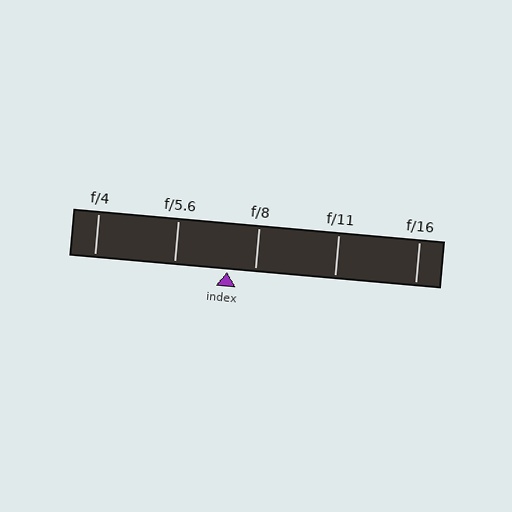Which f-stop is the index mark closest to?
The index mark is closest to f/8.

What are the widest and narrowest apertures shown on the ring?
The widest aperture shown is f/4 and the narrowest is f/16.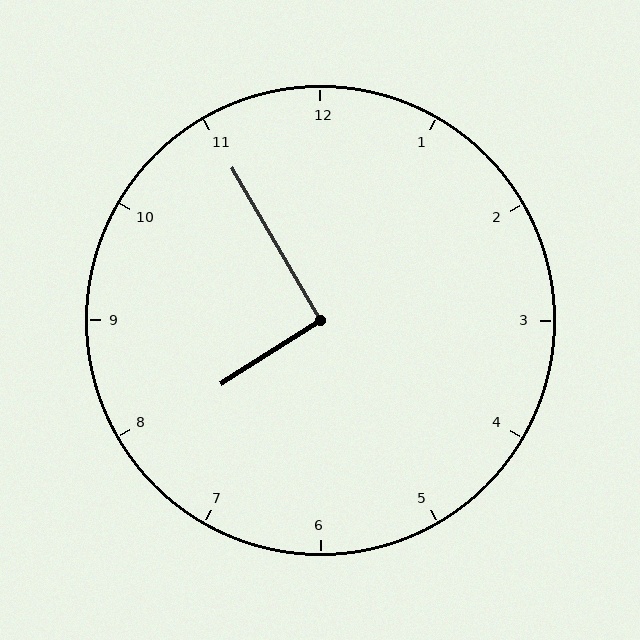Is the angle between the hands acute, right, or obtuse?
It is right.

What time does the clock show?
7:55.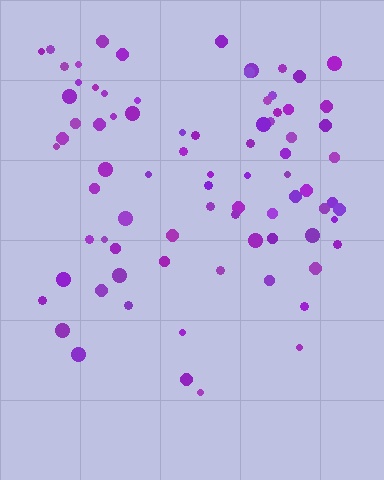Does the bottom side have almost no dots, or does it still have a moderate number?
Still a moderate number, just noticeably fewer than the top.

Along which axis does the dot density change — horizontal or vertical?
Vertical.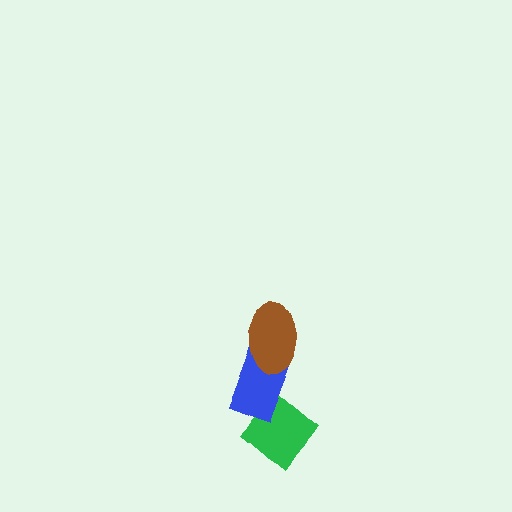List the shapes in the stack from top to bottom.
From top to bottom: the brown ellipse, the blue rectangle, the green diamond.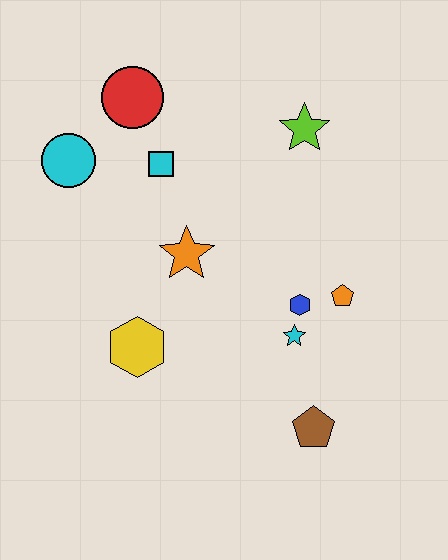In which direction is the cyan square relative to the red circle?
The cyan square is below the red circle.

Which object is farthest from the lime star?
The brown pentagon is farthest from the lime star.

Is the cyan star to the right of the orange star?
Yes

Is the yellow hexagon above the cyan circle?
No